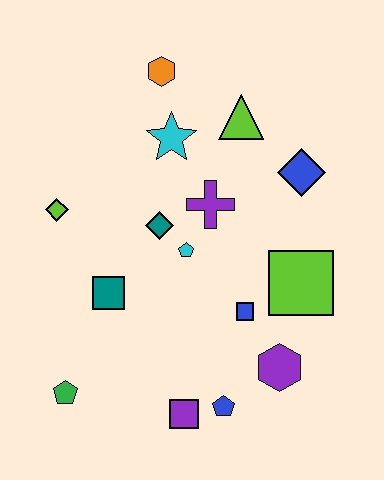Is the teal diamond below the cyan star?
Yes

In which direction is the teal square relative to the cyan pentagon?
The teal square is to the left of the cyan pentagon.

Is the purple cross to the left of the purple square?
No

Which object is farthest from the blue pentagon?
The orange hexagon is farthest from the blue pentagon.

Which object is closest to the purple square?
The blue pentagon is closest to the purple square.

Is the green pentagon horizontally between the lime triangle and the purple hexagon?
No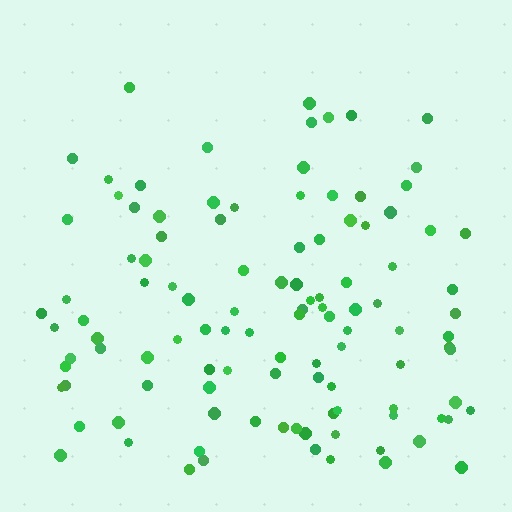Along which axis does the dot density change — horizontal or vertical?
Vertical.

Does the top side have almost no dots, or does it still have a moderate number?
Still a moderate number, just noticeably fewer than the bottom.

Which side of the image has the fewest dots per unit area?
The top.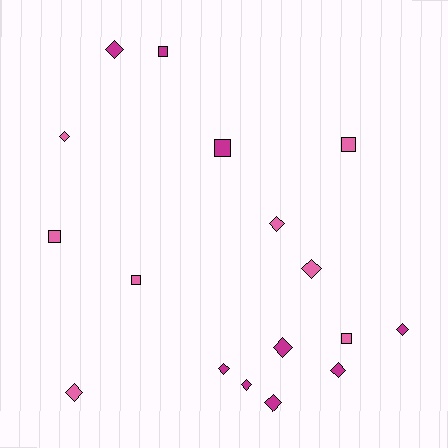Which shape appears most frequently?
Diamond, with 11 objects.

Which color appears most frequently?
Magenta, with 9 objects.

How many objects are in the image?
There are 17 objects.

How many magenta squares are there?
There are 2 magenta squares.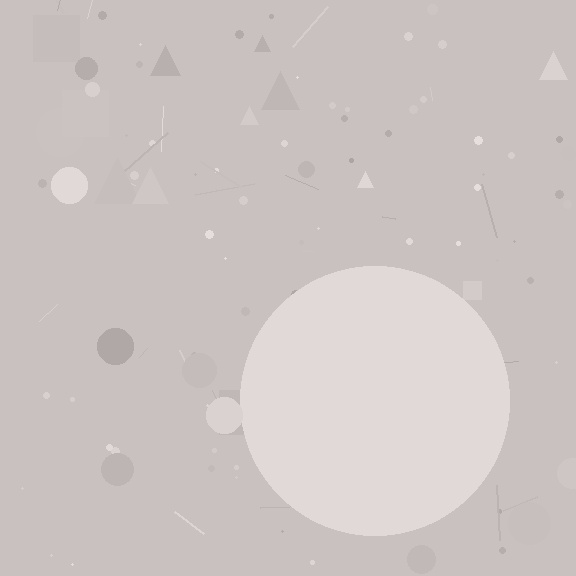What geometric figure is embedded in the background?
A circle is embedded in the background.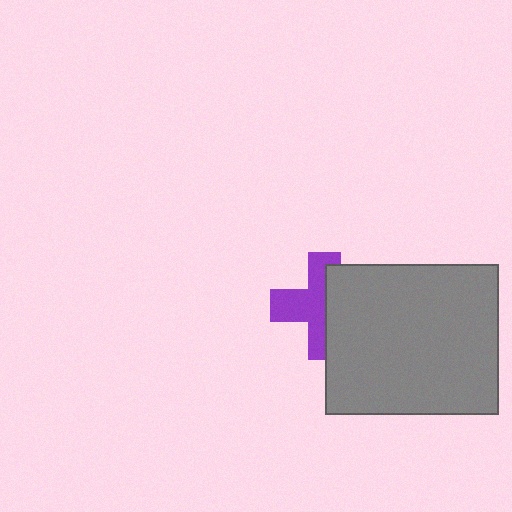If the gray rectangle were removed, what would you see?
You would see the complete purple cross.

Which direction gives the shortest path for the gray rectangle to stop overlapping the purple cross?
Moving right gives the shortest separation.